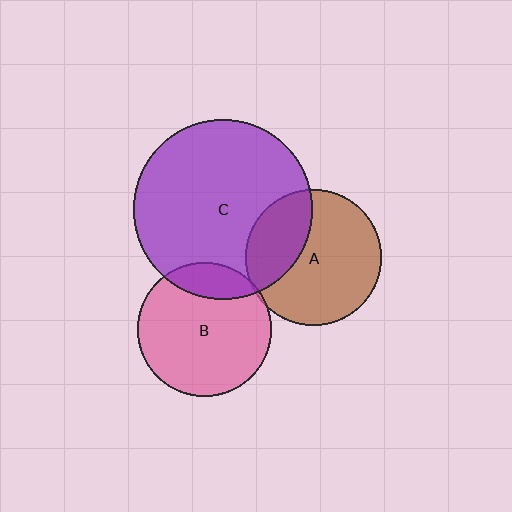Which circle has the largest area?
Circle C (purple).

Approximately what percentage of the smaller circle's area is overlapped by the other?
Approximately 30%.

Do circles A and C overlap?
Yes.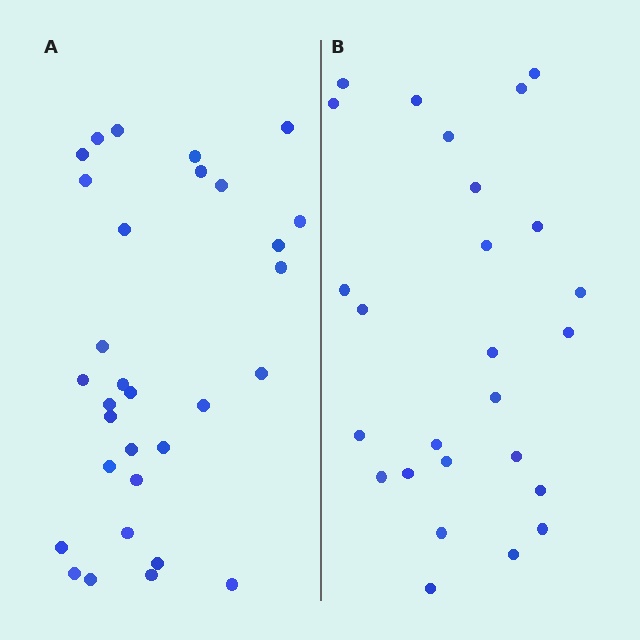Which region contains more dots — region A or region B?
Region A (the left region) has more dots.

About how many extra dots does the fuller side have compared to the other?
Region A has about 5 more dots than region B.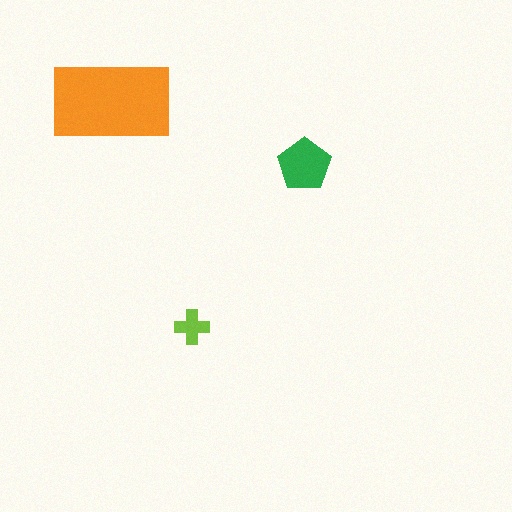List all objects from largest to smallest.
The orange rectangle, the green pentagon, the lime cross.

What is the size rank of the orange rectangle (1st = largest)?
1st.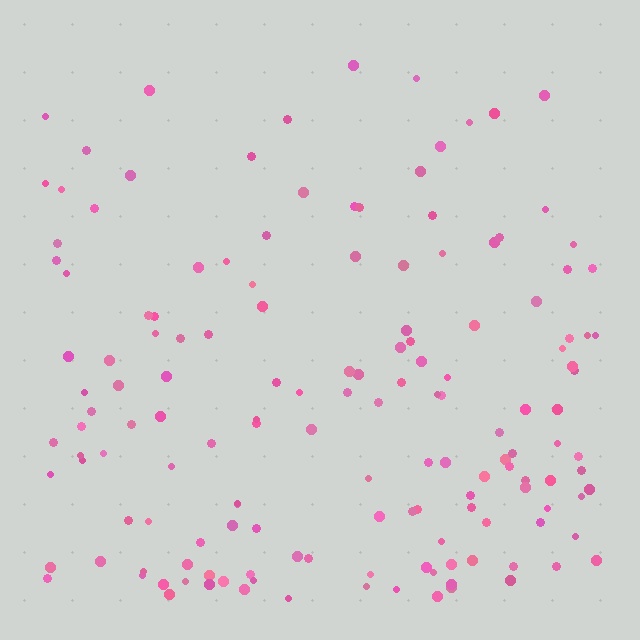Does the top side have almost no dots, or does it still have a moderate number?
Still a moderate number, just noticeably fewer than the bottom.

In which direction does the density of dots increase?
From top to bottom, with the bottom side densest.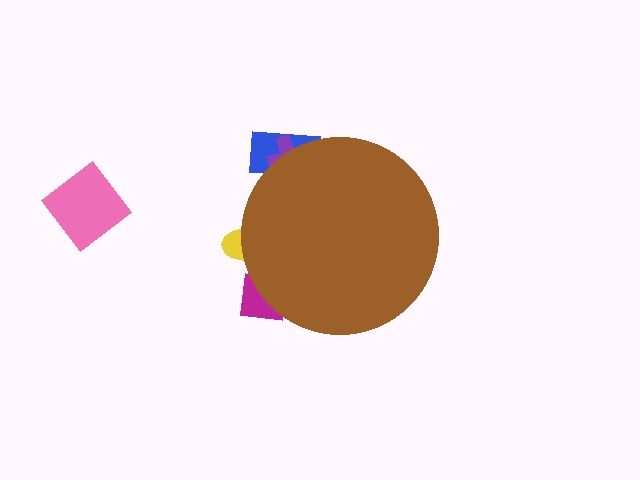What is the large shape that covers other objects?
A brown circle.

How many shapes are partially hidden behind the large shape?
4 shapes are partially hidden.